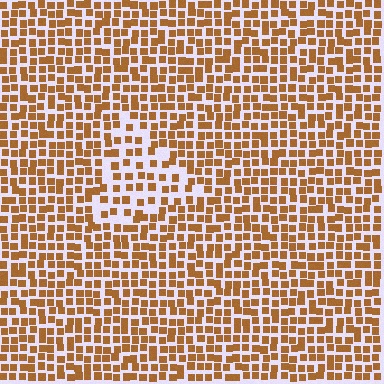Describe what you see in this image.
The image contains small brown elements arranged at two different densities. A triangle-shaped region is visible where the elements are less densely packed than the surrounding area.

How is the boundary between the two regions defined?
The boundary is defined by a change in element density (approximately 1.7x ratio). All elements are the same color, size, and shape.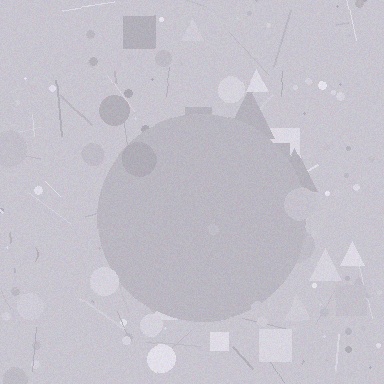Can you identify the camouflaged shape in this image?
The camouflaged shape is a circle.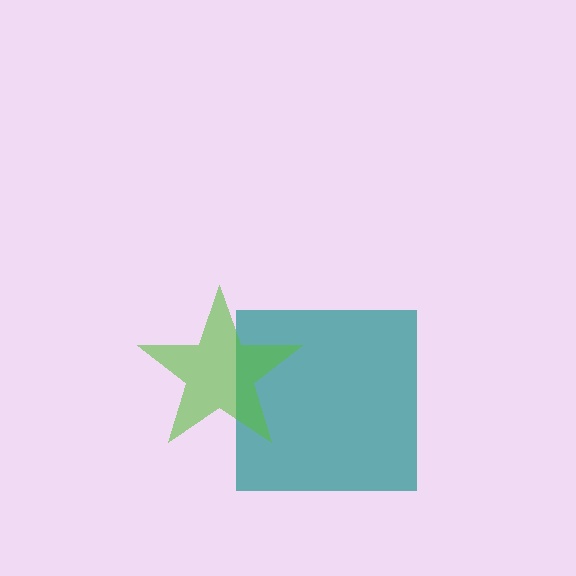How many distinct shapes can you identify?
There are 2 distinct shapes: a teal square, a lime star.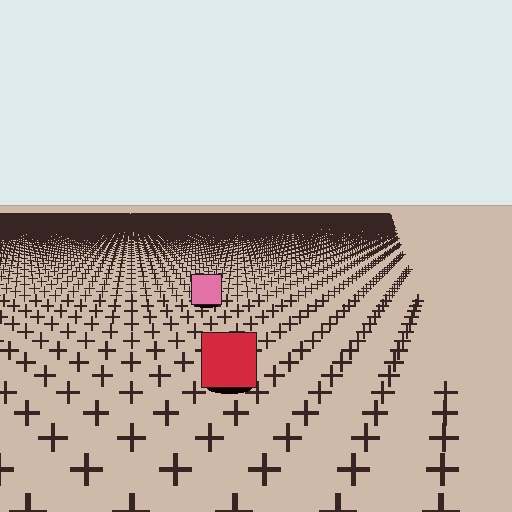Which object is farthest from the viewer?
The pink square is farthest from the viewer. It appears smaller and the ground texture around it is denser.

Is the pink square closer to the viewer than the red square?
No. The red square is closer — you can tell from the texture gradient: the ground texture is coarser near it.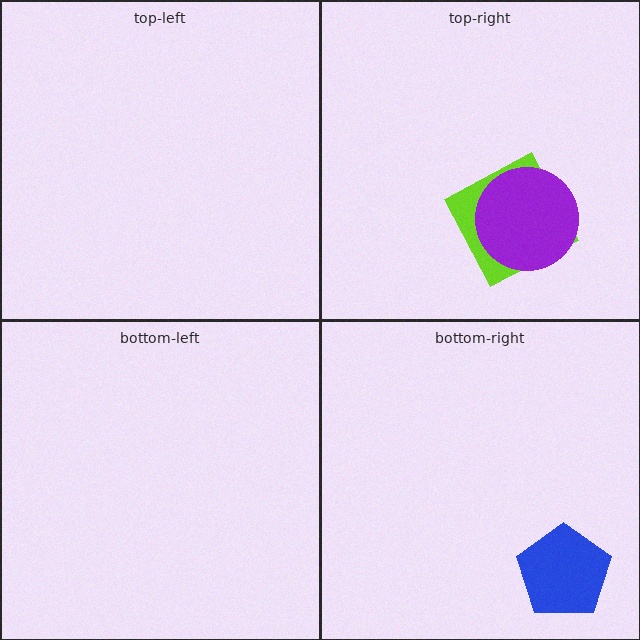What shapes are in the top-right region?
The lime square, the purple circle.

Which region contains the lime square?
The top-right region.